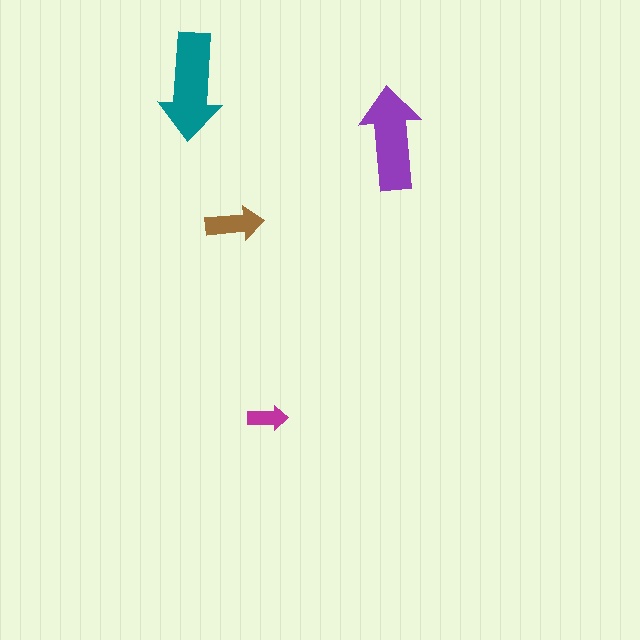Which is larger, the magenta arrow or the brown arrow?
The brown one.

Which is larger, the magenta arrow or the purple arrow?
The purple one.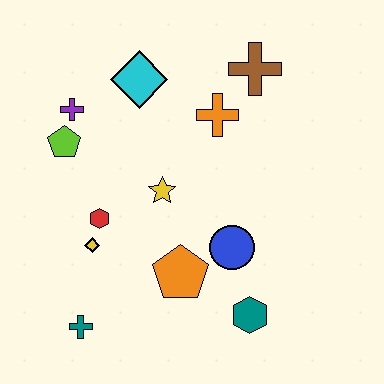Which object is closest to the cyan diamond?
The purple cross is closest to the cyan diamond.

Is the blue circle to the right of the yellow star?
Yes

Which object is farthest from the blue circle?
The purple cross is farthest from the blue circle.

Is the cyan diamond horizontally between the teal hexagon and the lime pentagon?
Yes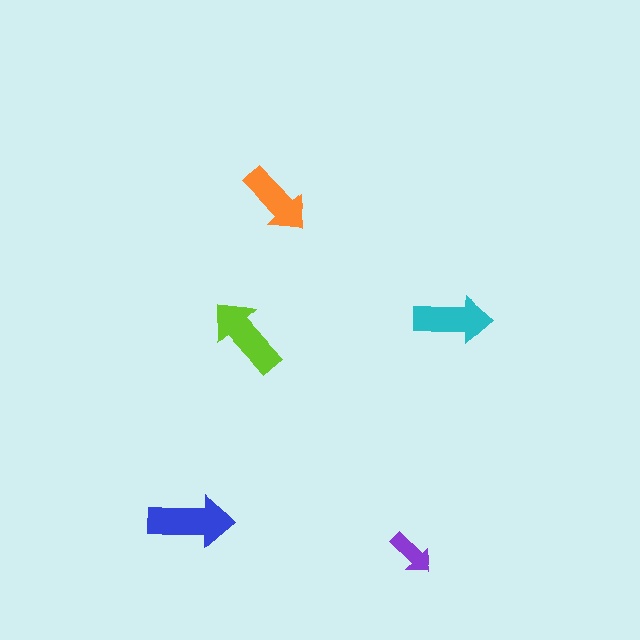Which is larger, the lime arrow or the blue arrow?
The blue one.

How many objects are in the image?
There are 5 objects in the image.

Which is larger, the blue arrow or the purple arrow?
The blue one.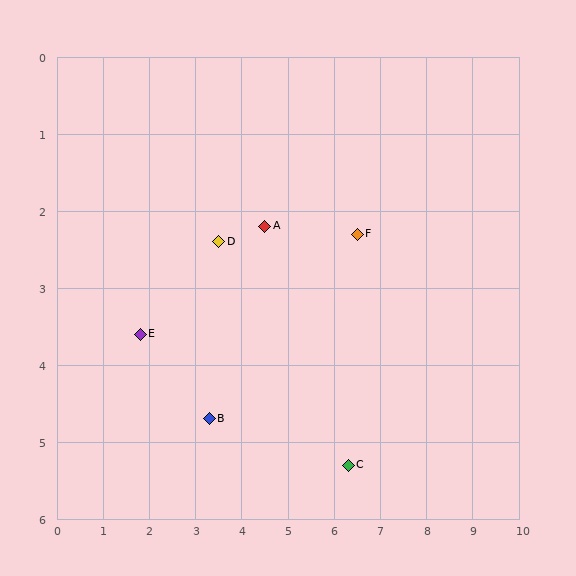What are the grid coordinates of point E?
Point E is at approximately (1.8, 3.6).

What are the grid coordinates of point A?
Point A is at approximately (4.5, 2.2).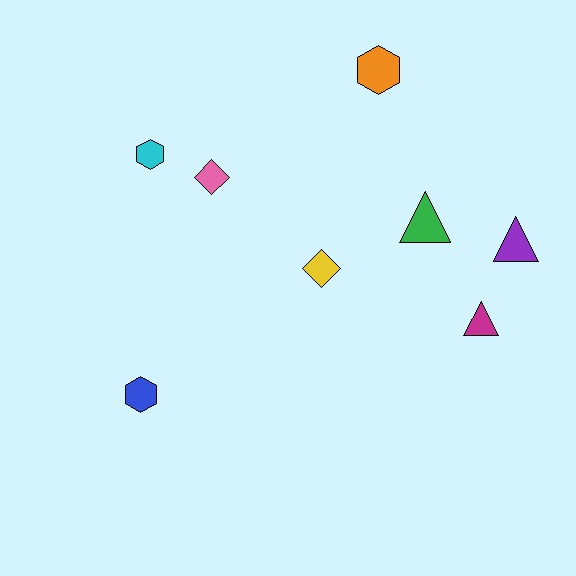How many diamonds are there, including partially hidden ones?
There are 2 diamonds.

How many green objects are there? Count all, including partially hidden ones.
There is 1 green object.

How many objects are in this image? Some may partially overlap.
There are 8 objects.